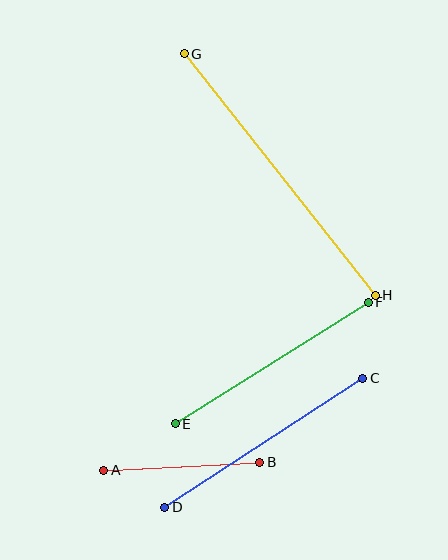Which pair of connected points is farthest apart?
Points G and H are farthest apart.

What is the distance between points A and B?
The distance is approximately 156 pixels.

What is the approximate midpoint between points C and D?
The midpoint is at approximately (264, 443) pixels.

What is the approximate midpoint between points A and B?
The midpoint is at approximately (182, 466) pixels.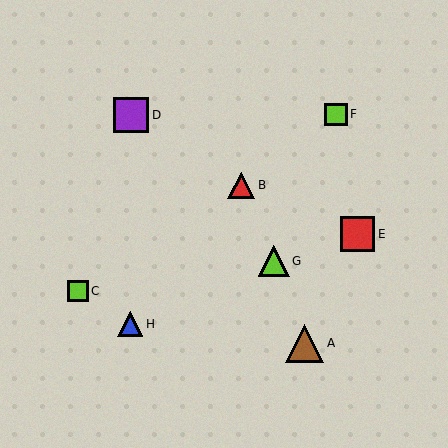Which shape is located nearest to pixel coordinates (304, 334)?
The brown triangle (labeled A) at (304, 343) is nearest to that location.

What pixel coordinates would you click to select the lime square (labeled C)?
Click at (78, 291) to select the lime square C.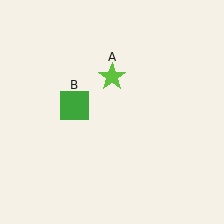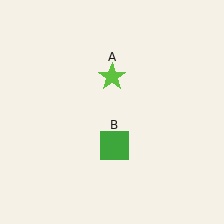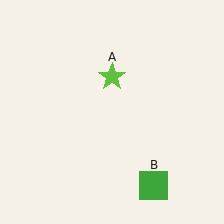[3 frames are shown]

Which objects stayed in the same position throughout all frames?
Lime star (object A) remained stationary.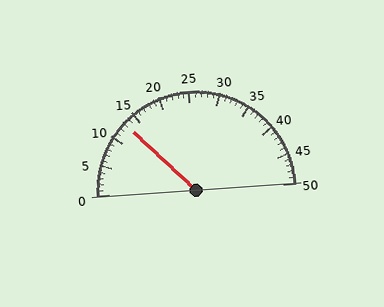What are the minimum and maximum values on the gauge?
The gauge ranges from 0 to 50.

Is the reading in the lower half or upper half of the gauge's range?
The reading is in the lower half of the range (0 to 50).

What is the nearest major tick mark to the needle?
The nearest major tick mark is 15.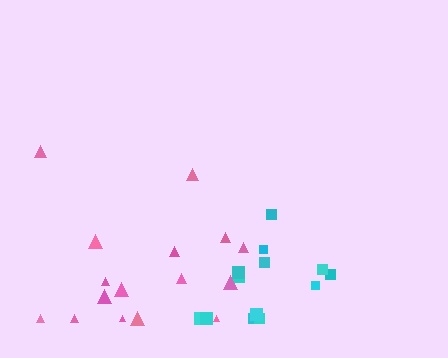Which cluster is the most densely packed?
Pink.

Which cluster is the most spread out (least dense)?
Cyan.